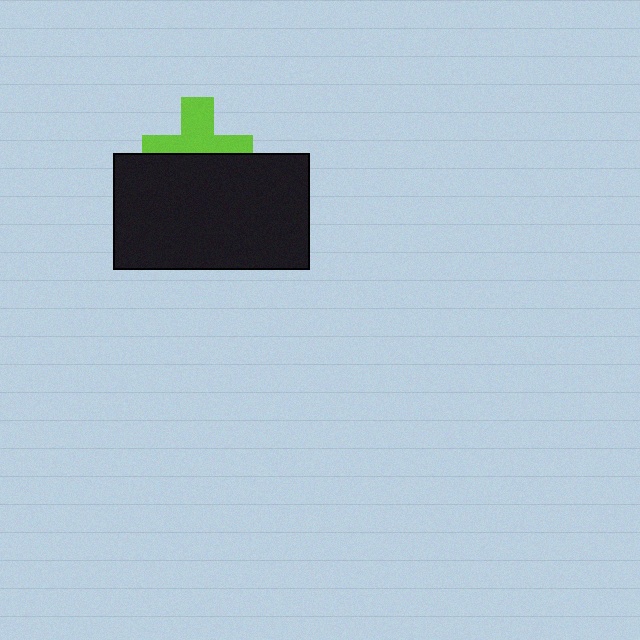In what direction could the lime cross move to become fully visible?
The lime cross could move up. That would shift it out from behind the black rectangle entirely.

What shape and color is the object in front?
The object in front is a black rectangle.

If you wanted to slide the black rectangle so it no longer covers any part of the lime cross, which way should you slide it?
Slide it down — that is the most direct way to separate the two shapes.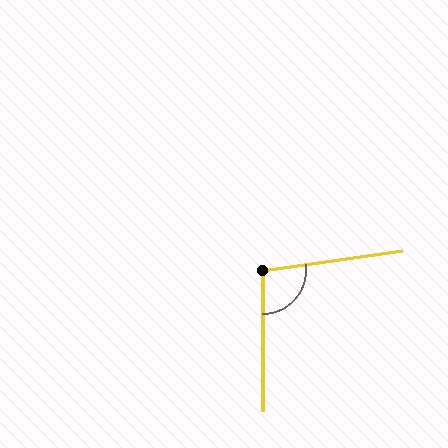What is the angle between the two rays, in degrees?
Approximately 98 degrees.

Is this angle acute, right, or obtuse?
It is obtuse.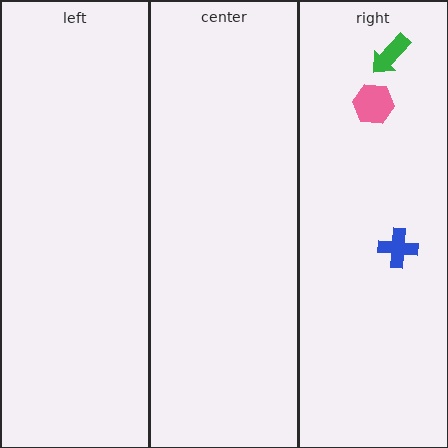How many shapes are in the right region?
3.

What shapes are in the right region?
The blue cross, the pink hexagon, the green arrow.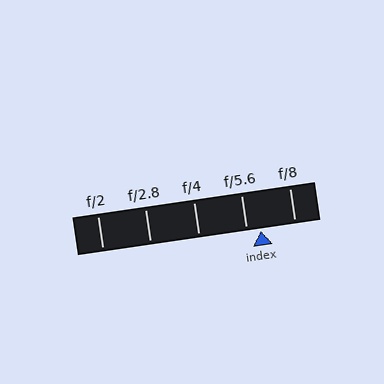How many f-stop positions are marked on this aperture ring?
There are 5 f-stop positions marked.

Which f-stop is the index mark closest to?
The index mark is closest to f/5.6.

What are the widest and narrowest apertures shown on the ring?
The widest aperture shown is f/2 and the narrowest is f/8.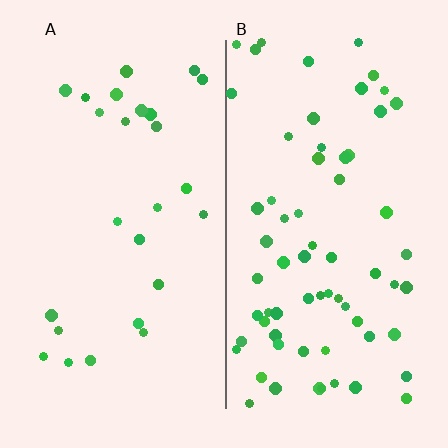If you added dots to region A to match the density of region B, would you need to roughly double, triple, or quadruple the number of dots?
Approximately triple.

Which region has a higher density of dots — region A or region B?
B (the right).